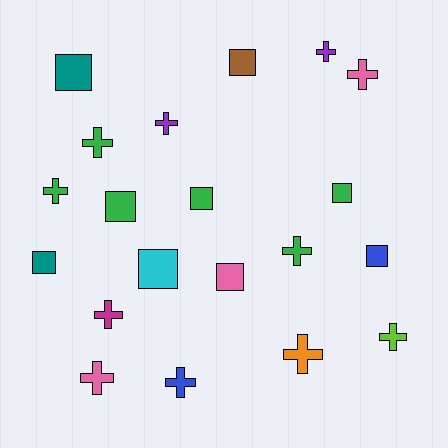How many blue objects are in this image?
There are 2 blue objects.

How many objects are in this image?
There are 20 objects.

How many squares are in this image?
There are 9 squares.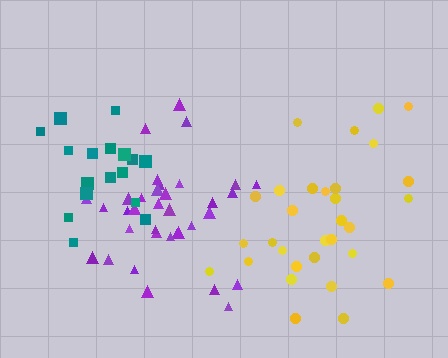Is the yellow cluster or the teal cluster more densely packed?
Yellow.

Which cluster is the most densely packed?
Purple.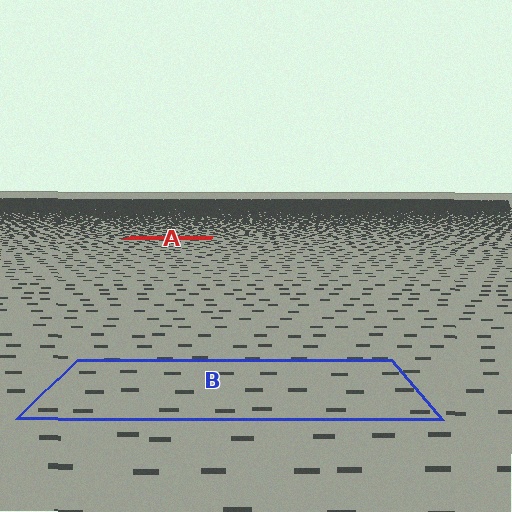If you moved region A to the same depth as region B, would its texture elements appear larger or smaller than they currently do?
They would appear larger. At a closer depth, the same texture elements are projected at a bigger on-screen size.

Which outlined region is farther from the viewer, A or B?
Region A is farther from the viewer — the texture elements inside it appear smaller and more densely packed.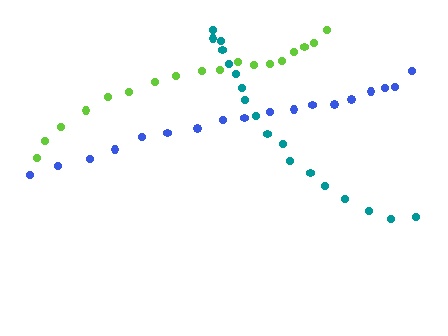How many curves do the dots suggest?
There are 3 distinct paths.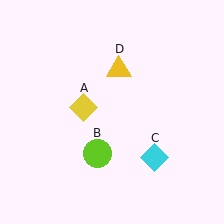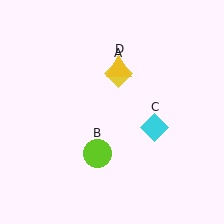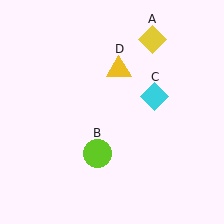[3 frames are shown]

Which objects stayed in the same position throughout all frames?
Lime circle (object B) and yellow triangle (object D) remained stationary.